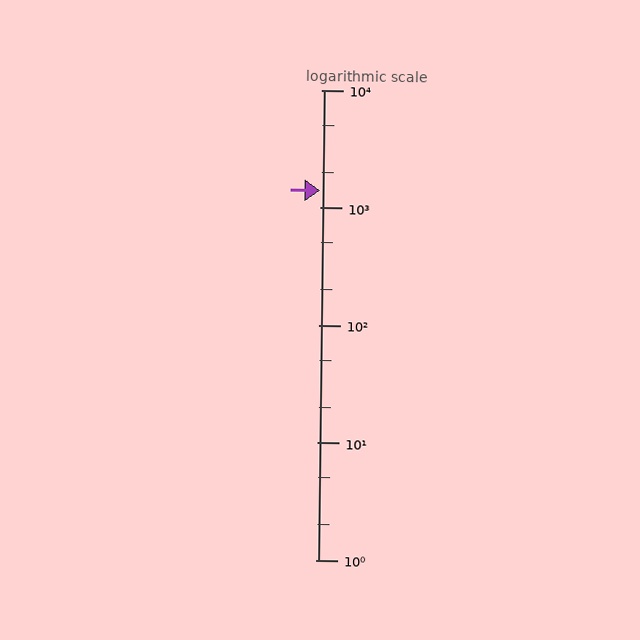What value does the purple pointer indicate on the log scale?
The pointer indicates approximately 1400.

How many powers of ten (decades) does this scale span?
The scale spans 4 decades, from 1 to 10000.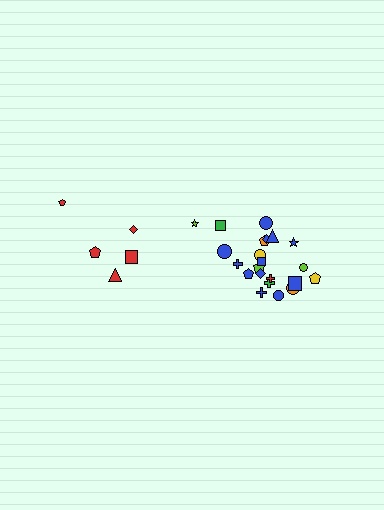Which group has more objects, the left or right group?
The right group.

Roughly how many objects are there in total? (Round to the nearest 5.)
Roughly 25 objects in total.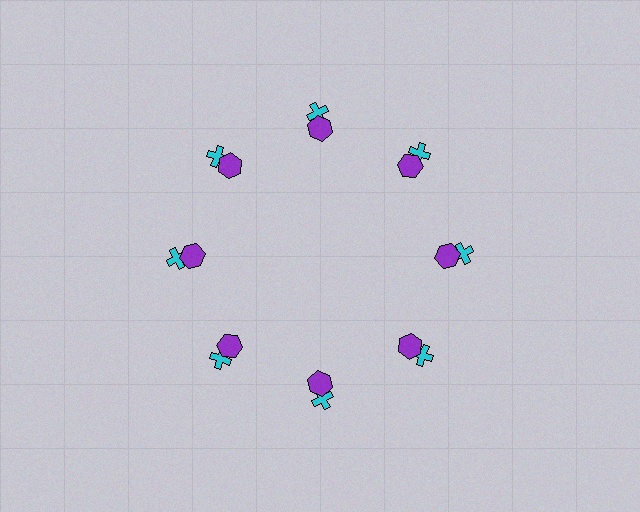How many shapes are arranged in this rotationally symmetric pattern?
There are 16 shapes, arranged in 8 groups of 2.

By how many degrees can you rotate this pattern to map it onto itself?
The pattern maps onto itself every 45 degrees of rotation.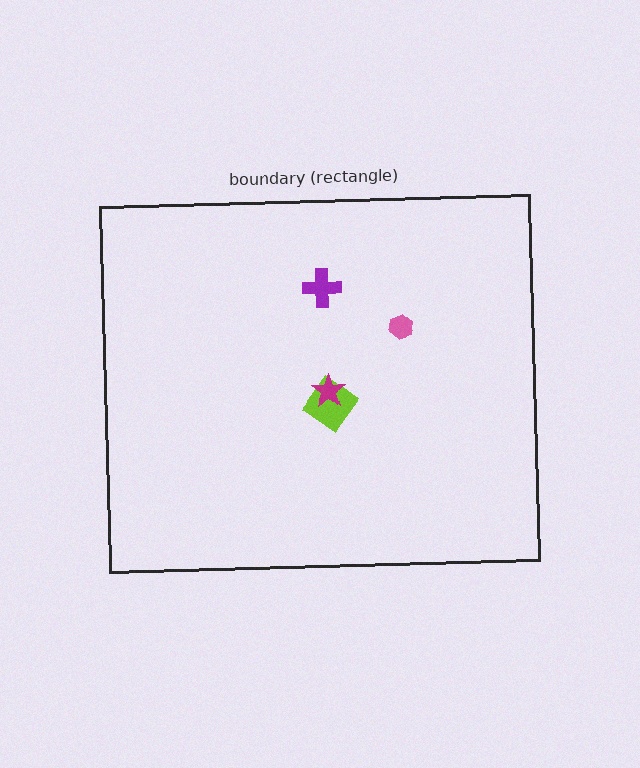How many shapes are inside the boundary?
4 inside, 0 outside.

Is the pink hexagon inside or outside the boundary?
Inside.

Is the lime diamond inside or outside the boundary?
Inside.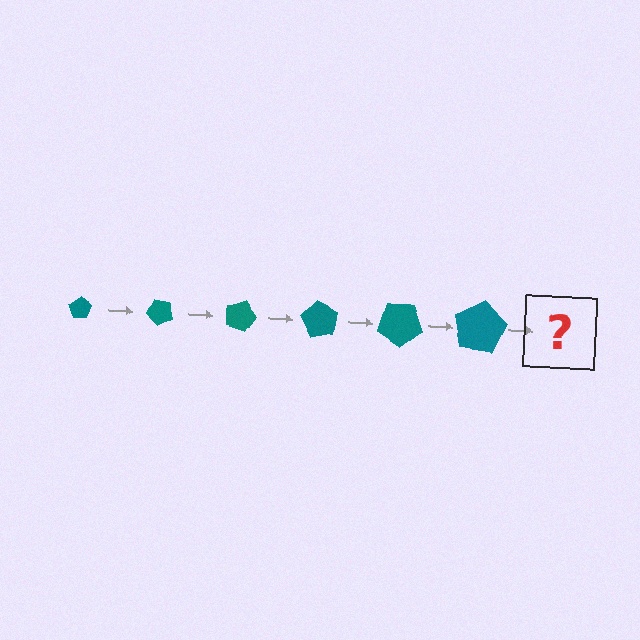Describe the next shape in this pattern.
It should be a pentagon, larger than the previous one and rotated 270 degrees from the start.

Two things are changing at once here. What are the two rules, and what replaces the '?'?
The two rules are that the pentagon grows larger each step and it rotates 45 degrees each step. The '?' should be a pentagon, larger than the previous one and rotated 270 degrees from the start.